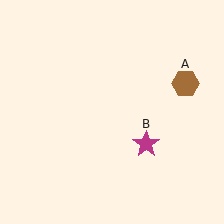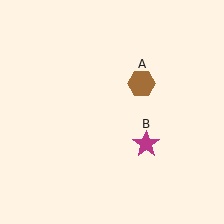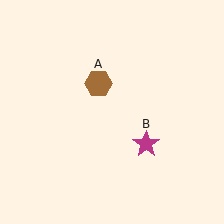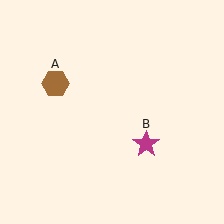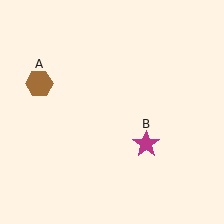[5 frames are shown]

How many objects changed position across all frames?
1 object changed position: brown hexagon (object A).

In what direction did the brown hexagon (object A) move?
The brown hexagon (object A) moved left.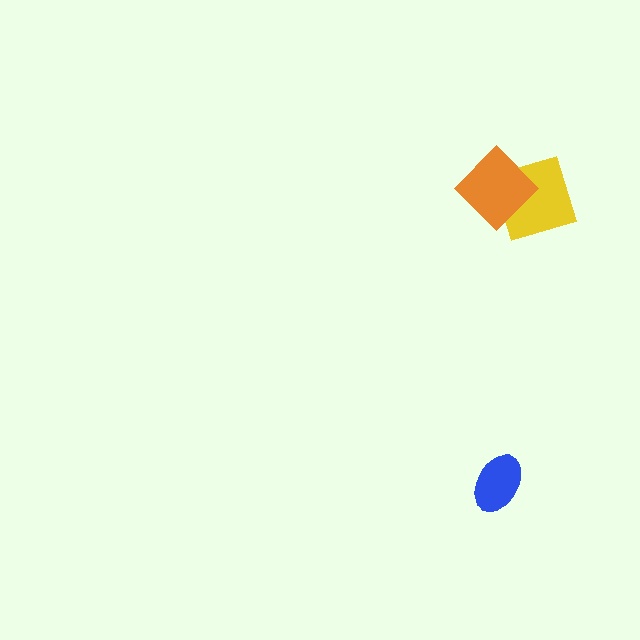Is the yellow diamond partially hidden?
Yes, it is partially covered by another shape.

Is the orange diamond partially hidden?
No, no other shape covers it.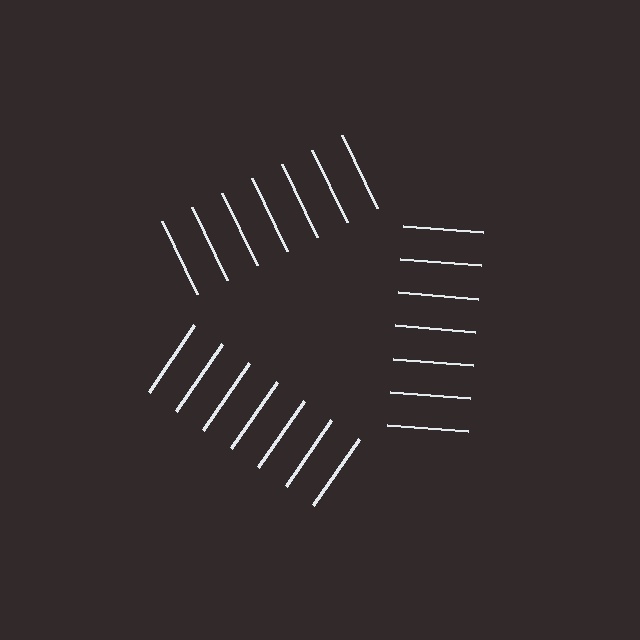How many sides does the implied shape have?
3 sides — the line-ends trace a triangle.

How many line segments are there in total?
21 — 7 along each of the 3 edges.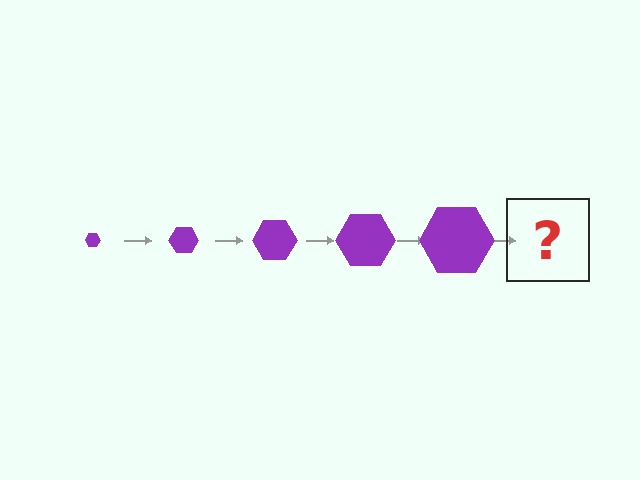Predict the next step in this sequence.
The next step is a purple hexagon, larger than the previous one.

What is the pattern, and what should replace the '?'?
The pattern is that the hexagon gets progressively larger each step. The '?' should be a purple hexagon, larger than the previous one.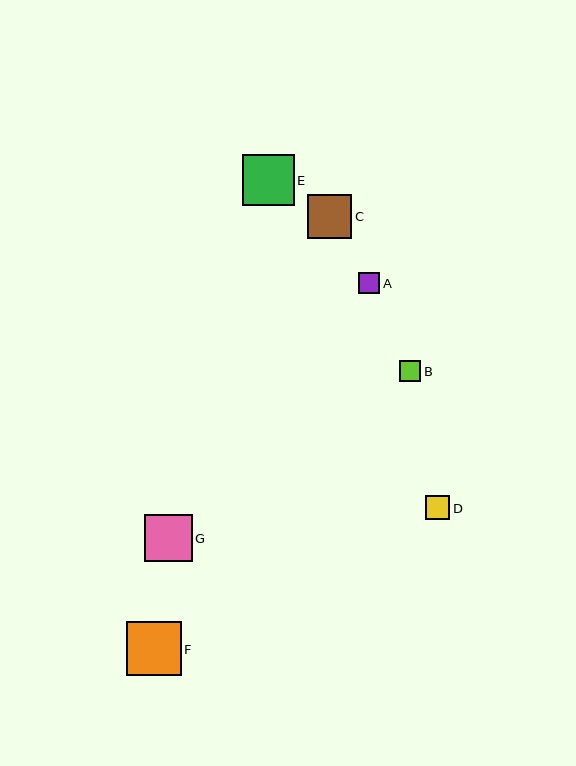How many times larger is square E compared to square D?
Square E is approximately 2.1 times the size of square D.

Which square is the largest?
Square F is the largest with a size of approximately 55 pixels.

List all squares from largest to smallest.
From largest to smallest: F, E, G, C, D, B, A.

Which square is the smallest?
Square A is the smallest with a size of approximately 21 pixels.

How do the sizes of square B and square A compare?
Square B and square A are approximately the same size.